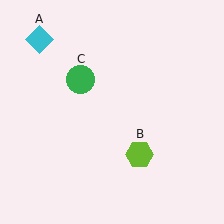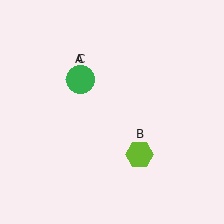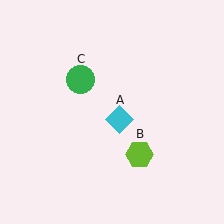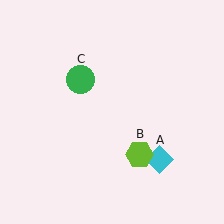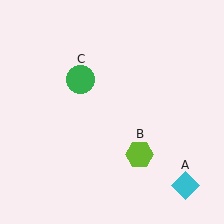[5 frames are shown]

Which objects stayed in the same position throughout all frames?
Lime hexagon (object B) and green circle (object C) remained stationary.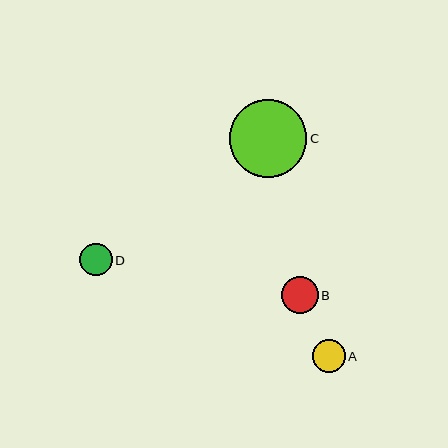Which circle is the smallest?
Circle D is the smallest with a size of approximately 33 pixels.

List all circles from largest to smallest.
From largest to smallest: C, B, A, D.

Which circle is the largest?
Circle C is the largest with a size of approximately 77 pixels.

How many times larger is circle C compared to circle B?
Circle C is approximately 2.1 times the size of circle B.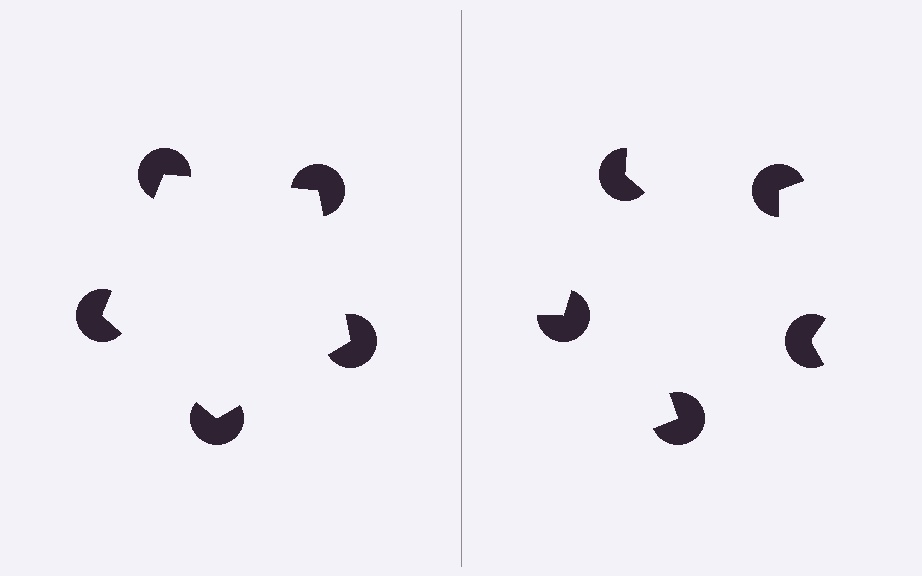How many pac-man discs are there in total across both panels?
10 — 5 on each side.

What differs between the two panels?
The pac-man discs are positioned identically on both sides; only the wedge orientations differ. On the left they align to a pentagon; on the right they are misaligned.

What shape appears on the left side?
An illusory pentagon.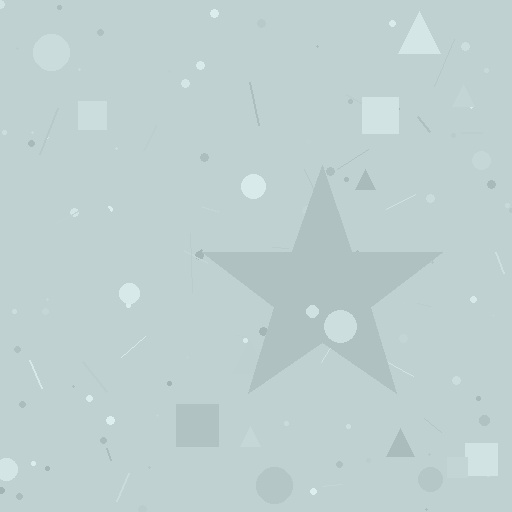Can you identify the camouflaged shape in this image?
The camouflaged shape is a star.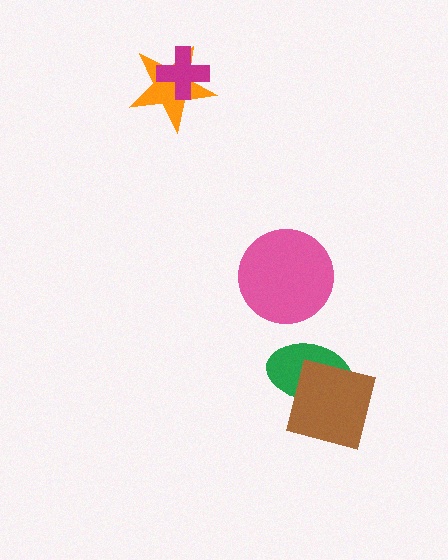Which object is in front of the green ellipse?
The brown square is in front of the green ellipse.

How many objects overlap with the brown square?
1 object overlaps with the brown square.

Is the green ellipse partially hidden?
Yes, it is partially covered by another shape.